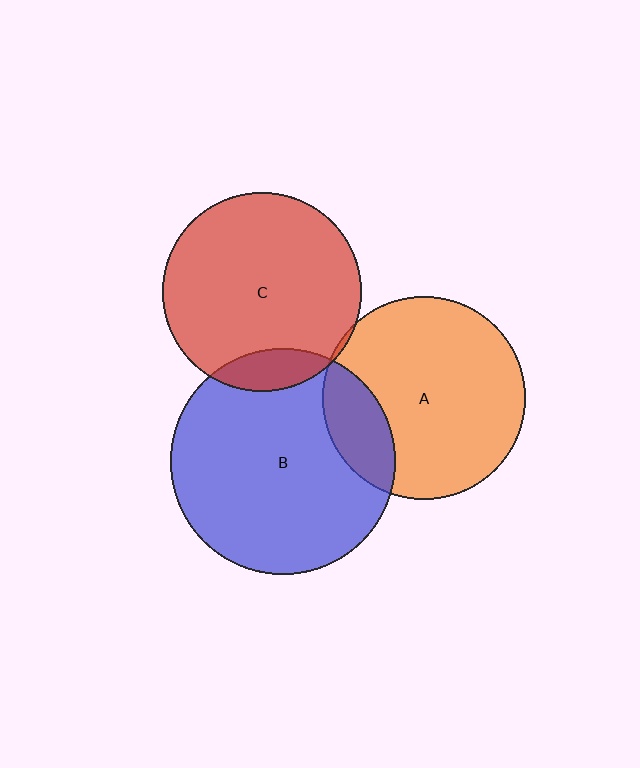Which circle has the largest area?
Circle B (blue).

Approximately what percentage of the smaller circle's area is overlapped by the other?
Approximately 20%.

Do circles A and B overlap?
Yes.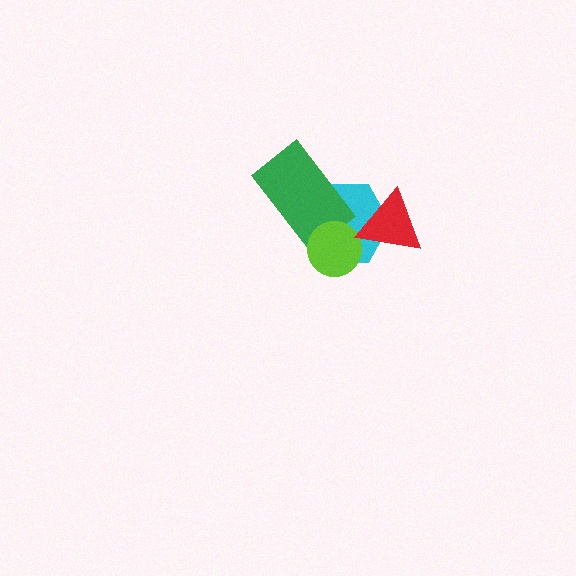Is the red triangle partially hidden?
No, no other shape covers it.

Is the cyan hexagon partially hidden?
Yes, it is partially covered by another shape.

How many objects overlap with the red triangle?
1 object overlaps with the red triangle.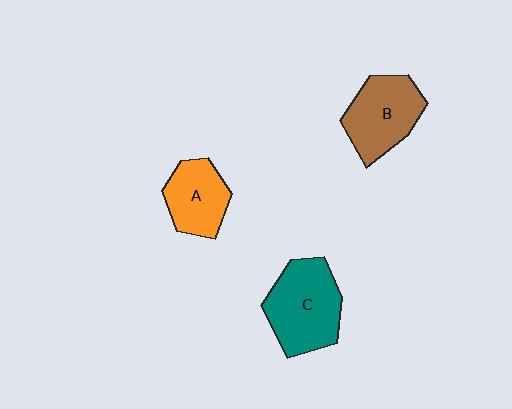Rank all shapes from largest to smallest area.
From largest to smallest: C (teal), B (brown), A (orange).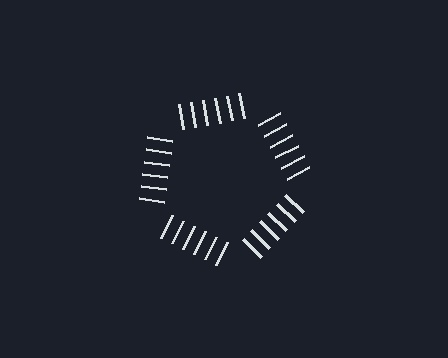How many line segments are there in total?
30 — 6 along each of the 5 edges.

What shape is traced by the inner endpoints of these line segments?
An illusory pentagon — the line segments terminate on its edges but no continuous stroke is drawn.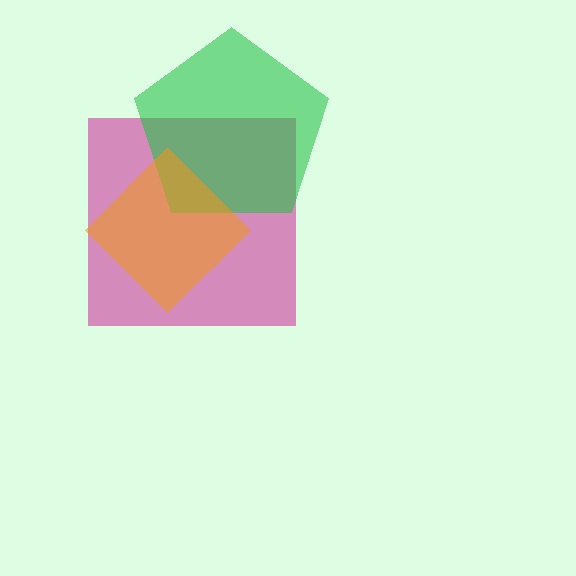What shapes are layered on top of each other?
The layered shapes are: a magenta square, a green pentagon, an orange diamond.